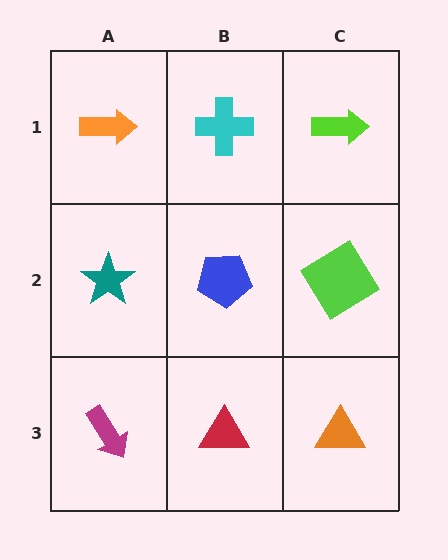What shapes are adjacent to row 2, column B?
A cyan cross (row 1, column B), a red triangle (row 3, column B), a teal star (row 2, column A), a lime diamond (row 2, column C).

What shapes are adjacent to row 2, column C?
A lime arrow (row 1, column C), an orange triangle (row 3, column C), a blue pentagon (row 2, column B).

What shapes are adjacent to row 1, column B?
A blue pentagon (row 2, column B), an orange arrow (row 1, column A), a lime arrow (row 1, column C).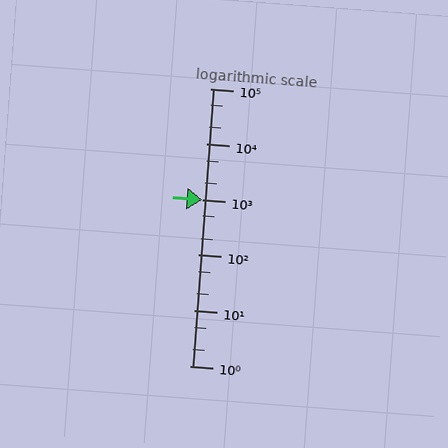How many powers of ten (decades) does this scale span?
The scale spans 5 decades, from 1 to 100000.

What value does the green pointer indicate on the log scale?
The pointer indicates approximately 1000.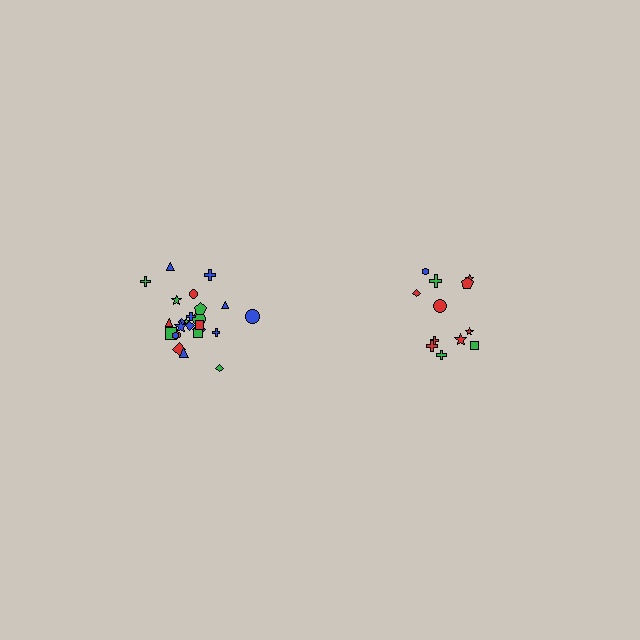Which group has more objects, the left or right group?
The left group.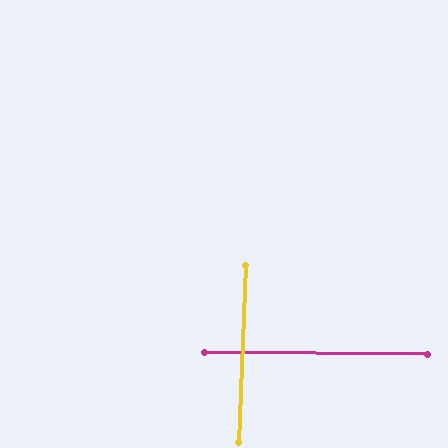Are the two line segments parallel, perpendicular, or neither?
Perpendicular — they meet at approximately 89°.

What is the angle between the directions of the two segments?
Approximately 89 degrees.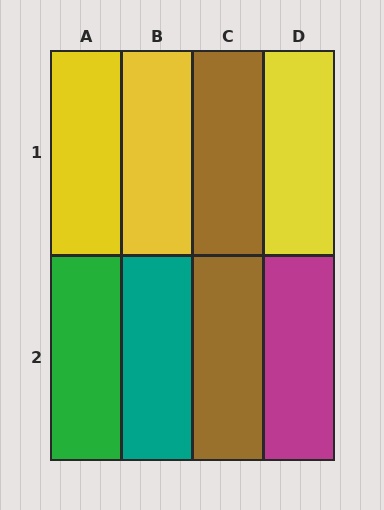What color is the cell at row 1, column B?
Yellow.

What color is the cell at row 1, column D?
Yellow.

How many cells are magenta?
1 cell is magenta.